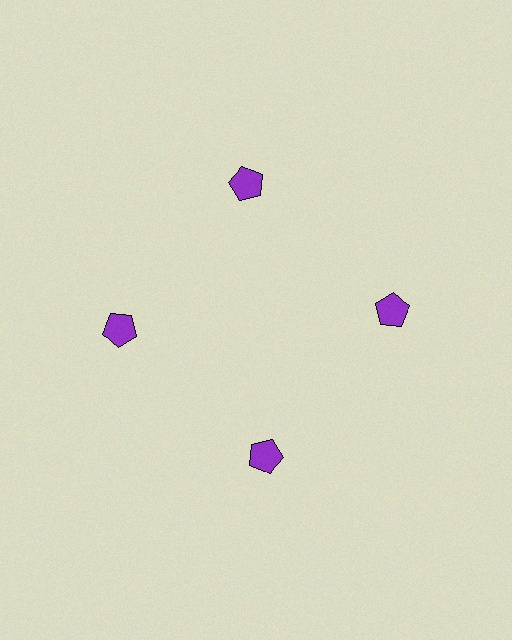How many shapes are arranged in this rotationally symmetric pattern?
There are 4 shapes, arranged in 4 groups of 1.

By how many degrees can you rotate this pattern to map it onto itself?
The pattern maps onto itself every 90 degrees of rotation.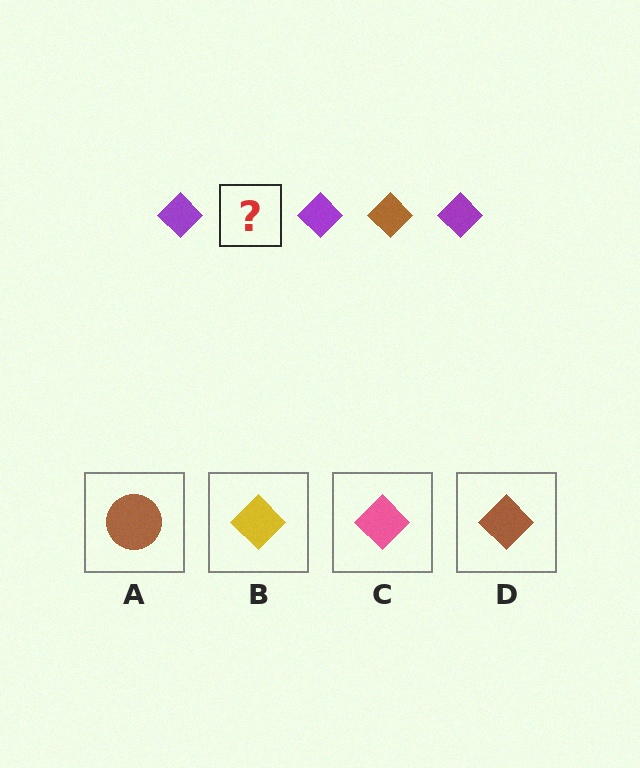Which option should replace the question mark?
Option D.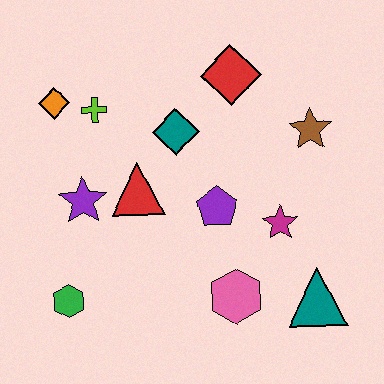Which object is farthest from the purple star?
The teal triangle is farthest from the purple star.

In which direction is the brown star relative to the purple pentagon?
The brown star is to the right of the purple pentagon.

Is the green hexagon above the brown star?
No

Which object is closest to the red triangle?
The purple star is closest to the red triangle.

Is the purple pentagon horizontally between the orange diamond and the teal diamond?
No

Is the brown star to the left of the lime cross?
No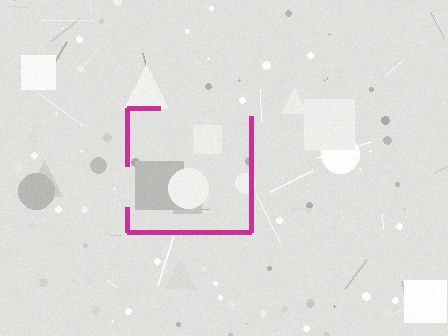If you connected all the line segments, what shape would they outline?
They would outline a square.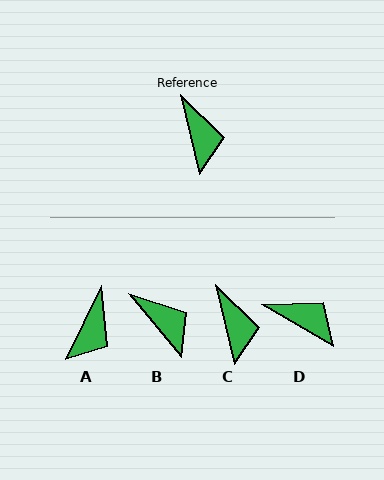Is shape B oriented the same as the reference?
No, it is off by about 27 degrees.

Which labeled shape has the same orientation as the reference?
C.